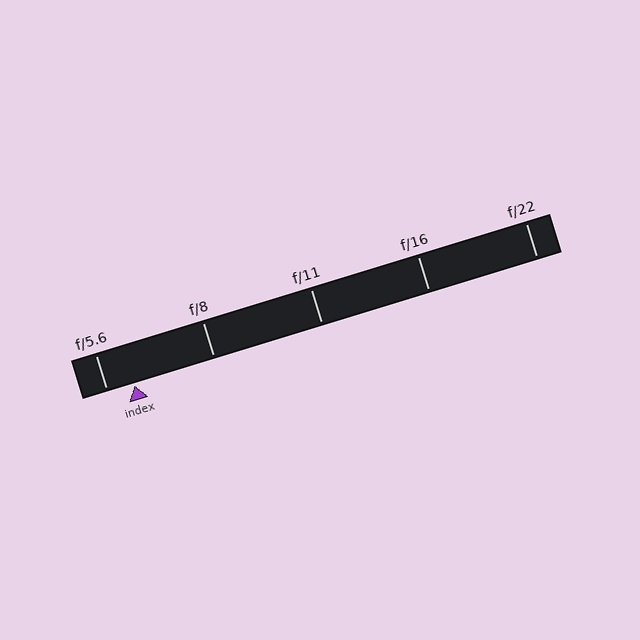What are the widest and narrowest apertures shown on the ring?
The widest aperture shown is f/5.6 and the narrowest is f/22.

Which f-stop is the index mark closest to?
The index mark is closest to f/5.6.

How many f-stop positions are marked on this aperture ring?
There are 5 f-stop positions marked.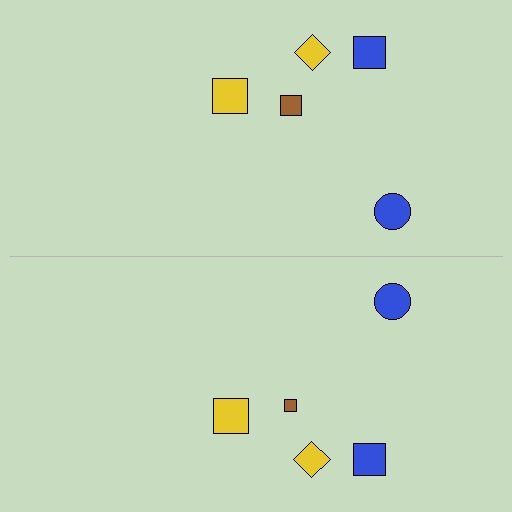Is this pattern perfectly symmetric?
No, the pattern is not perfectly symmetric. The brown square on the bottom side has a different size than its mirror counterpart.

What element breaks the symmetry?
The brown square on the bottom side has a different size than its mirror counterpart.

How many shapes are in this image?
There are 10 shapes in this image.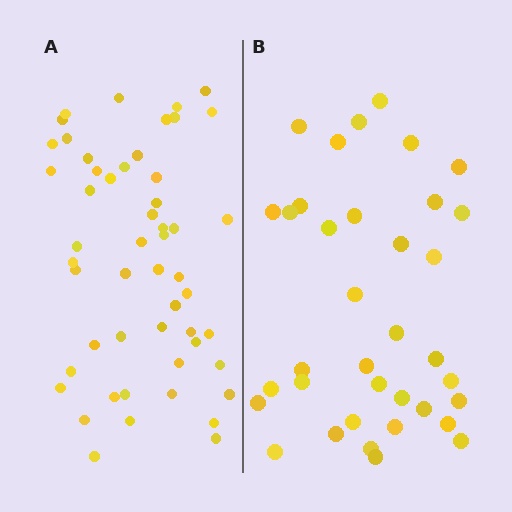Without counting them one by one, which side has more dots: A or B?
Region A (the left region) has more dots.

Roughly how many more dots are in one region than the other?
Region A has approximately 15 more dots than region B.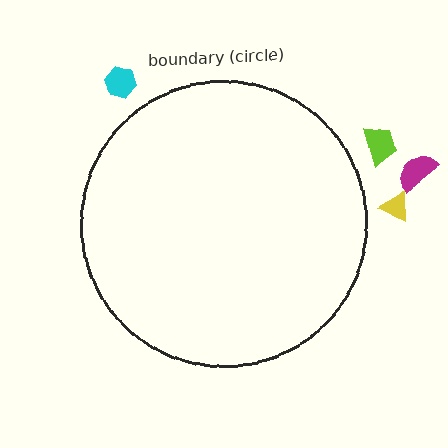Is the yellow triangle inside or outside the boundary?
Outside.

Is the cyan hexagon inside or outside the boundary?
Outside.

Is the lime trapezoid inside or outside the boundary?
Outside.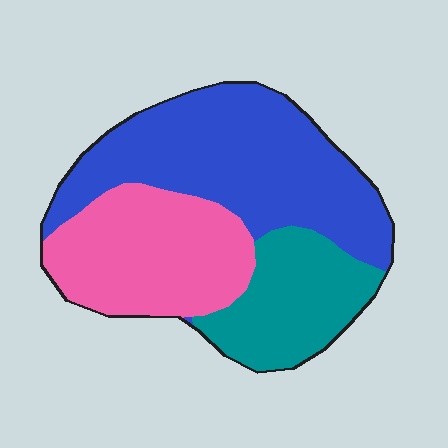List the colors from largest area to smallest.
From largest to smallest: blue, pink, teal.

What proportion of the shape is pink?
Pink takes up about one third (1/3) of the shape.